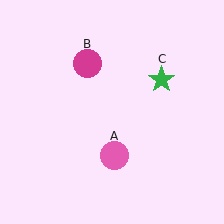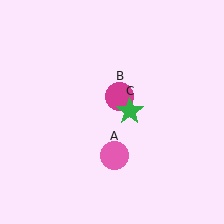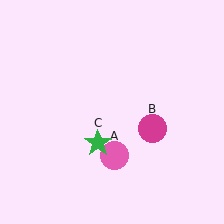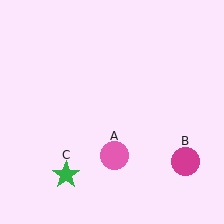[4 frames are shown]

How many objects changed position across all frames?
2 objects changed position: magenta circle (object B), green star (object C).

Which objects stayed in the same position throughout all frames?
Pink circle (object A) remained stationary.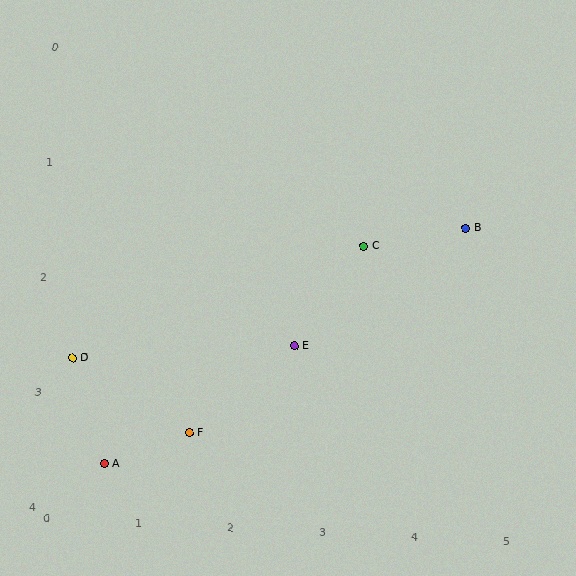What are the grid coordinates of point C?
Point C is at approximately (3.3, 1.6).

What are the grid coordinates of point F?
Point F is at approximately (1.5, 3.3).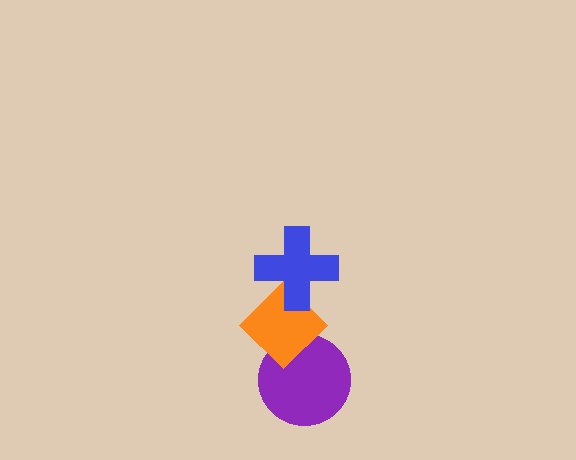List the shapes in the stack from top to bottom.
From top to bottom: the blue cross, the orange diamond, the purple circle.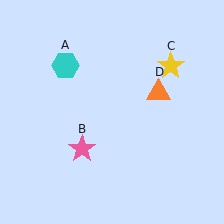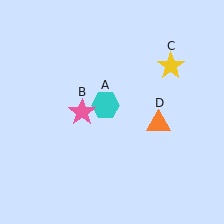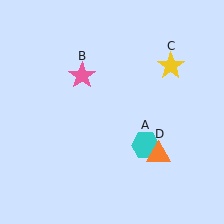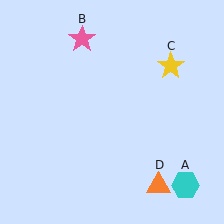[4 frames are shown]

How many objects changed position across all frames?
3 objects changed position: cyan hexagon (object A), pink star (object B), orange triangle (object D).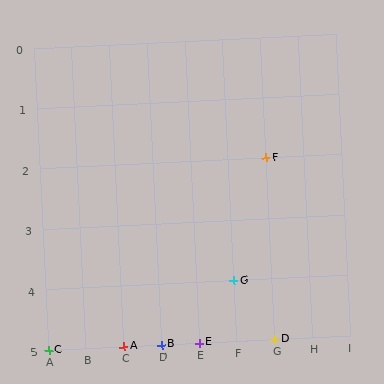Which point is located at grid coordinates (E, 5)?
Point E is at (E, 5).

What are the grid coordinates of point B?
Point B is at grid coordinates (D, 5).